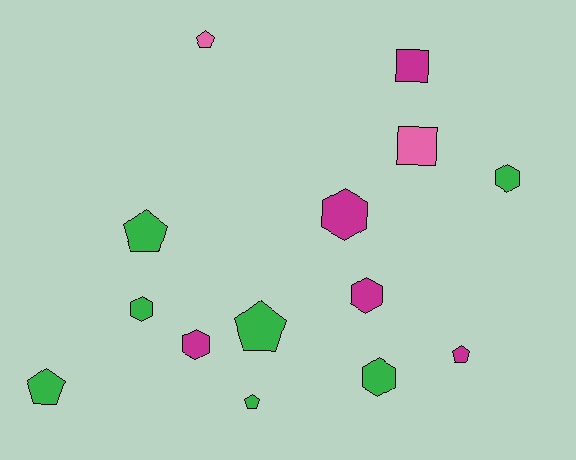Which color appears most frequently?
Green, with 7 objects.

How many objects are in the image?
There are 14 objects.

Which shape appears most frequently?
Pentagon, with 6 objects.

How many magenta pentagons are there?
There is 1 magenta pentagon.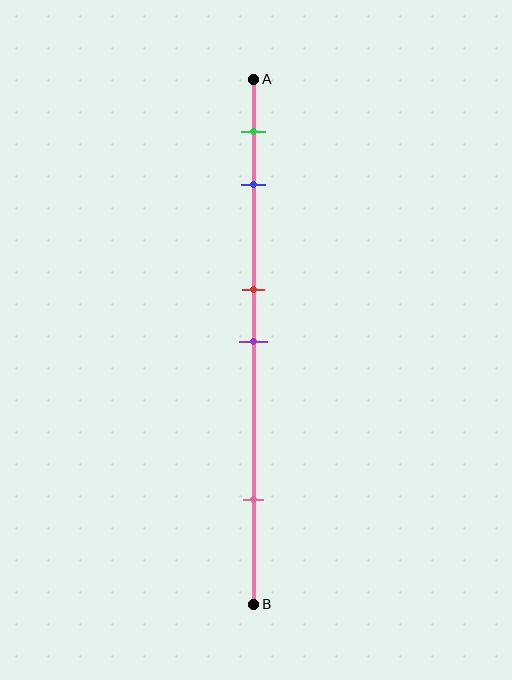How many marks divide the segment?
There are 5 marks dividing the segment.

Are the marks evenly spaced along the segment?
No, the marks are not evenly spaced.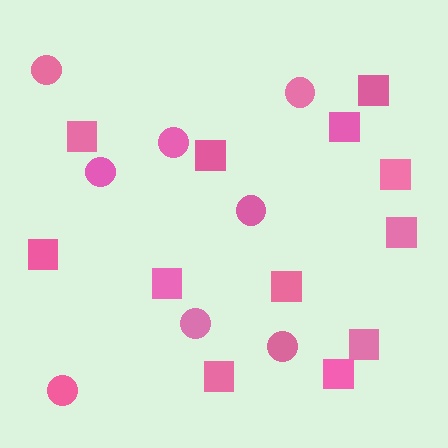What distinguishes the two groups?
There are 2 groups: one group of squares (12) and one group of circles (8).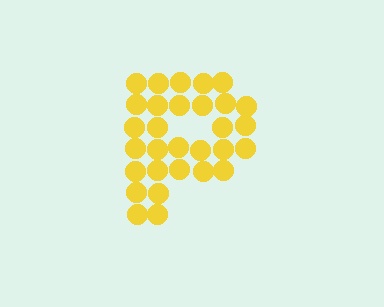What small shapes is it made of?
It is made of small circles.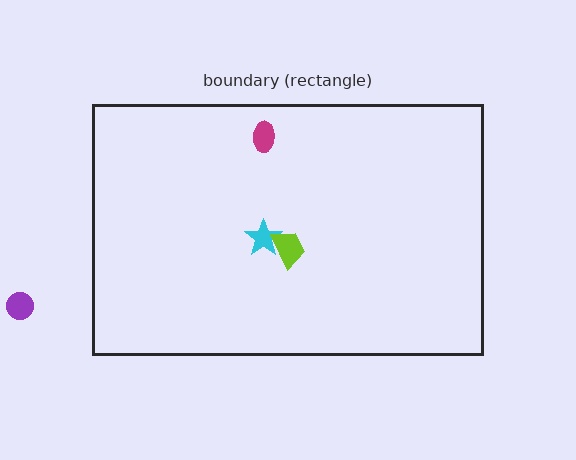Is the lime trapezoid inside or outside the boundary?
Inside.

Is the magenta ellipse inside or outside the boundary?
Inside.